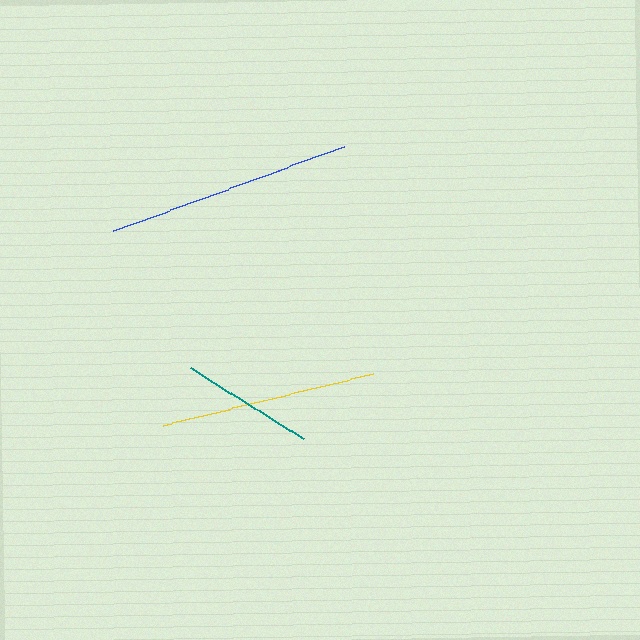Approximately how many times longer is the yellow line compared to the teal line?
The yellow line is approximately 1.6 times the length of the teal line.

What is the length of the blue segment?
The blue segment is approximately 246 pixels long.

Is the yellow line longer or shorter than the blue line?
The blue line is longer than the yellow line.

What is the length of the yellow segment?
The yellow segment is approximately 217 pixels long.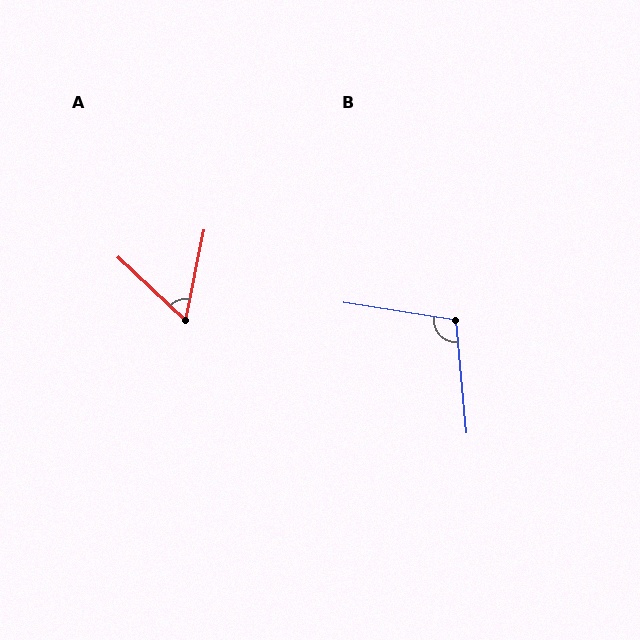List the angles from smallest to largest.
A (58°), B (104°).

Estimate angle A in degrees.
Approximately 58 degrees.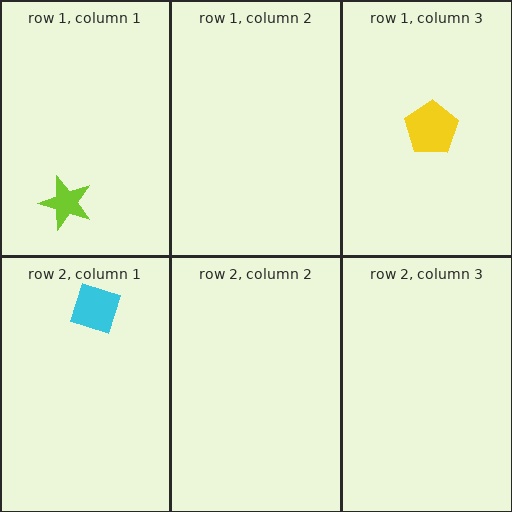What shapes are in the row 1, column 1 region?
The lime star.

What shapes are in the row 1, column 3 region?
The yellow pentagon.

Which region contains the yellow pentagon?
The row 1, column 3 region.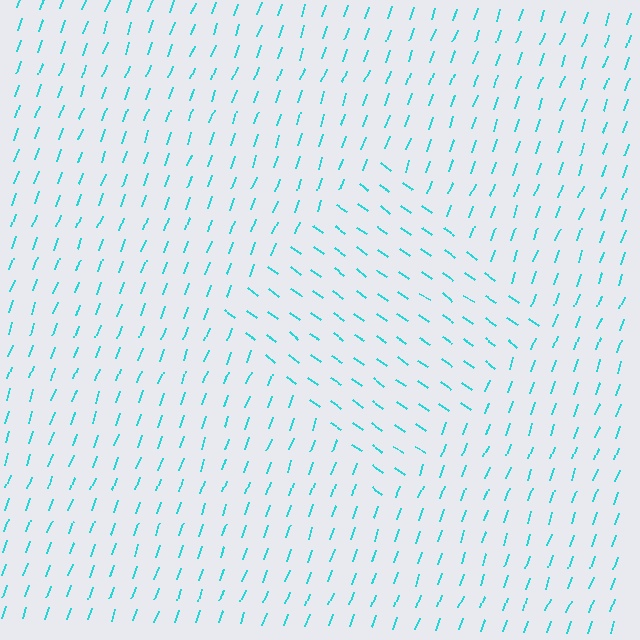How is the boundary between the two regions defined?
The boundary is defined purely by a change in line orientation (approximately 74 degrees difference). All lines are the same color and thickness.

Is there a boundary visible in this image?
Yes, there is a texture boundary formed by a change in line orientation.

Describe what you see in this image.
The image is filled with small cyan line segments. A diamond region in the image has lines oriented differently from the surrounding lines, creating a visible texture boundary.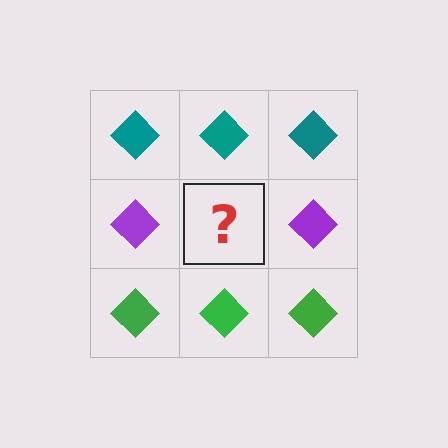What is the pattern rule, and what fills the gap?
The rule is that each row has a consistent color. The gap should be filled with a purple diamond.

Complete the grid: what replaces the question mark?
The question mark should be replaced with a purple diamond.